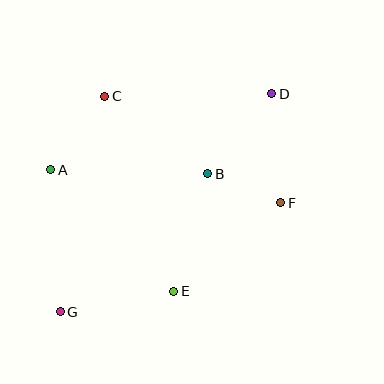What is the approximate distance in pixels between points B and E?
The distance between B and E is approximately 122 pixels.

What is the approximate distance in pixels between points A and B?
The distance between A and B is approximately 157 pixels.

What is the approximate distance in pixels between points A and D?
The distance between A and D is approximately 234 pixels.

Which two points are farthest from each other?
Points D and G are farthest from each other.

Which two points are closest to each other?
Points B and F are closest to each other.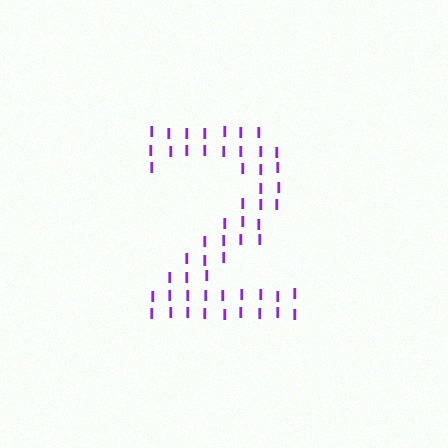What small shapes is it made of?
It is made of small letter I's.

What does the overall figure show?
The overall figure shows the digit 2.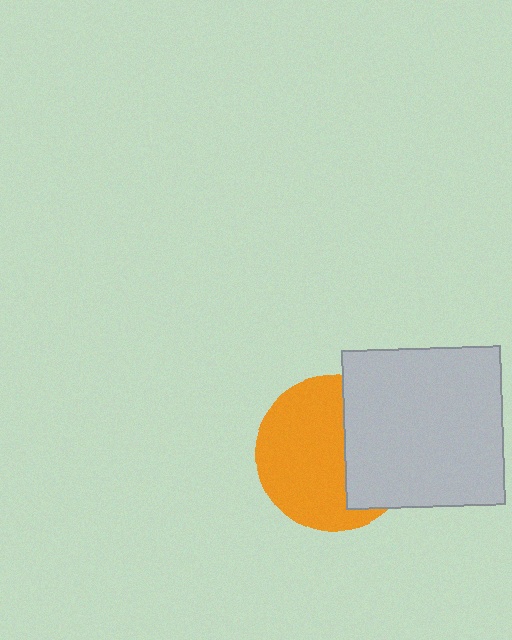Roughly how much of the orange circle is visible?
About half of it is visible (roughly 61%).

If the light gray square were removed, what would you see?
You would see the complete orange circle.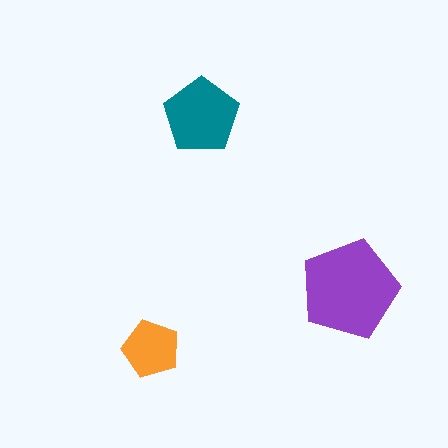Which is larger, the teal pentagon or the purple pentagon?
The purple one.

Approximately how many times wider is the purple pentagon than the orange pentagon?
About 1.5 times wider.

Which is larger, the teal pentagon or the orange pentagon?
The teal one.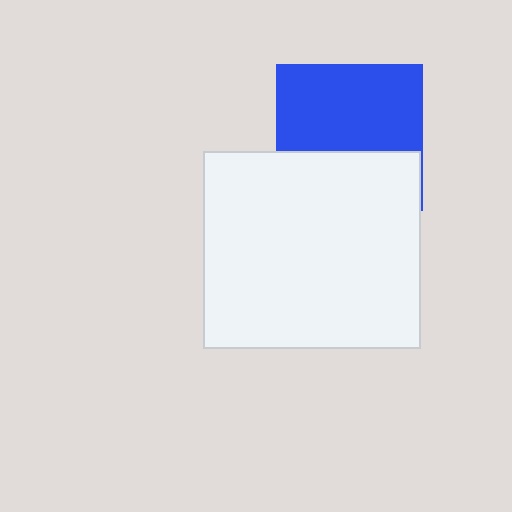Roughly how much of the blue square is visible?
About half of it is visible (roughly 60%).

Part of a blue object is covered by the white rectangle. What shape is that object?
It is a square.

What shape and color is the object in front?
The object in front is a white rectangle.